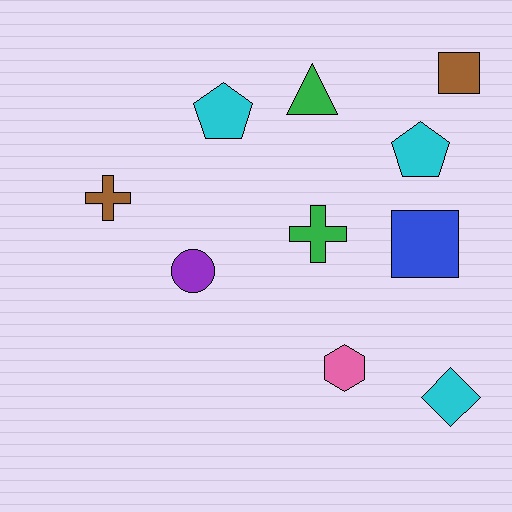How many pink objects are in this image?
There is 1 pink object.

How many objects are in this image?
There are 10 objects.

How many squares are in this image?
There are 2 squares.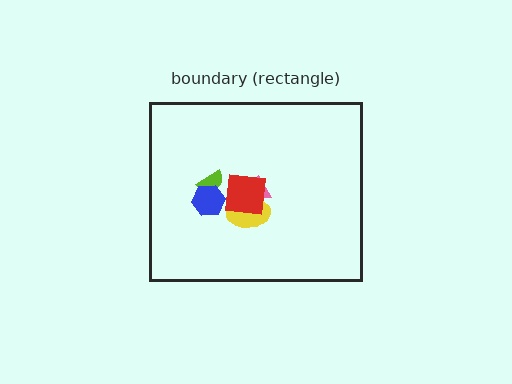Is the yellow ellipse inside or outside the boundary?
Inside.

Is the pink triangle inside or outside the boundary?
Inside.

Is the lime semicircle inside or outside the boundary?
Inside.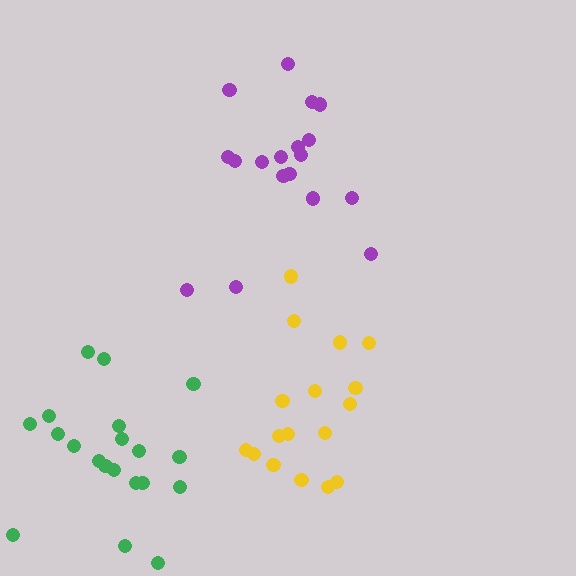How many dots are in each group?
Group 1: 17 dots, Group 2: 18 dots, Group 3: 20 dots (55 total).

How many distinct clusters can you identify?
There are 3 distinct clusters.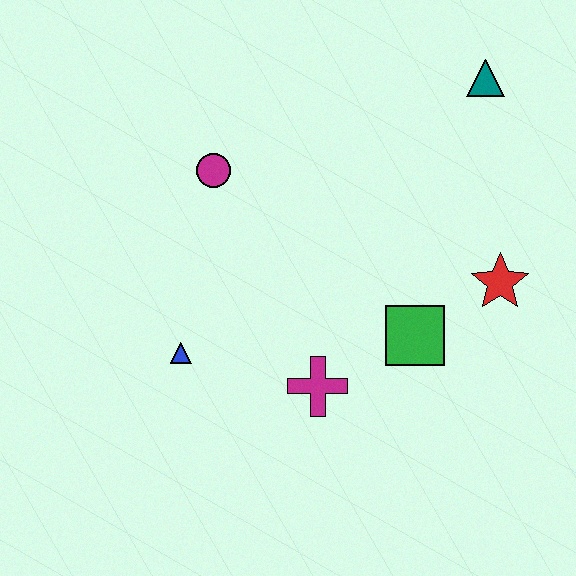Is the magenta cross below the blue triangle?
Yes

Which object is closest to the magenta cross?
The green square is closest to the magenta cross.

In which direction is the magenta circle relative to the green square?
The magenta circle is to the left of the green square.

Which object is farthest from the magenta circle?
The red star is farthest from the magenta circle.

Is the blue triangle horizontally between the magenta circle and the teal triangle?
No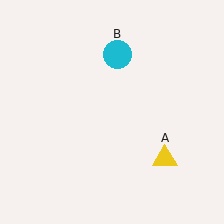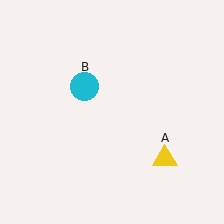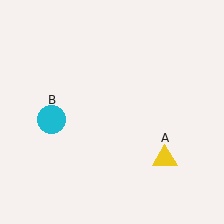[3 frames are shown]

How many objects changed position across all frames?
1 object changed position: cyan circle (object B).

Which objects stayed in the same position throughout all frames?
Yellow triangle (object A) remained stationary.